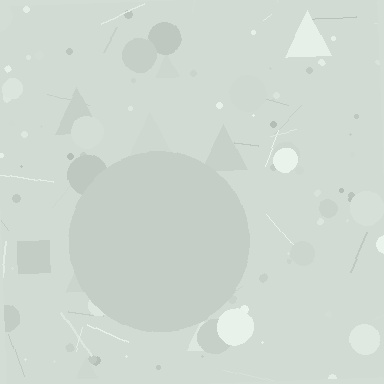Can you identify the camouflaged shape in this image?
The camouflaged shape is a circle.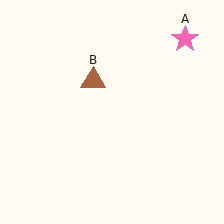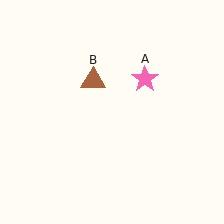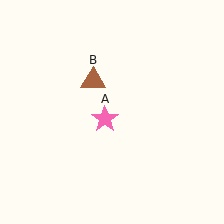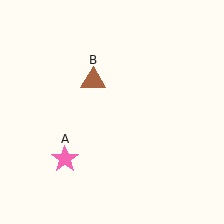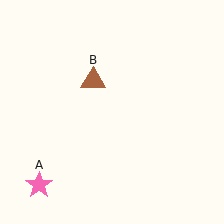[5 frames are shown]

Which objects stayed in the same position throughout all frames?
Brown triangle (object B) remained stationary.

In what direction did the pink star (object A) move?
The pink star (object A) moved down and to the left.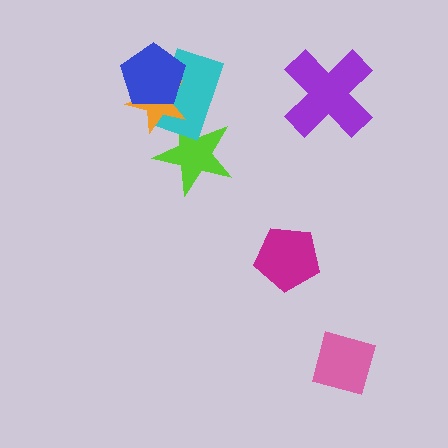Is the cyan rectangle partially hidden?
Yes, it is partially covered by another shape.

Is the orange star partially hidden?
Yes, it is partially covered by another shape.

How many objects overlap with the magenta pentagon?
0 objects overlap with the magenta pentagon.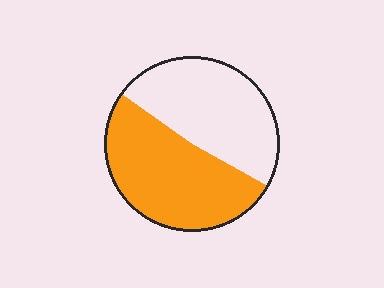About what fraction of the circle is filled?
About one half (1/2).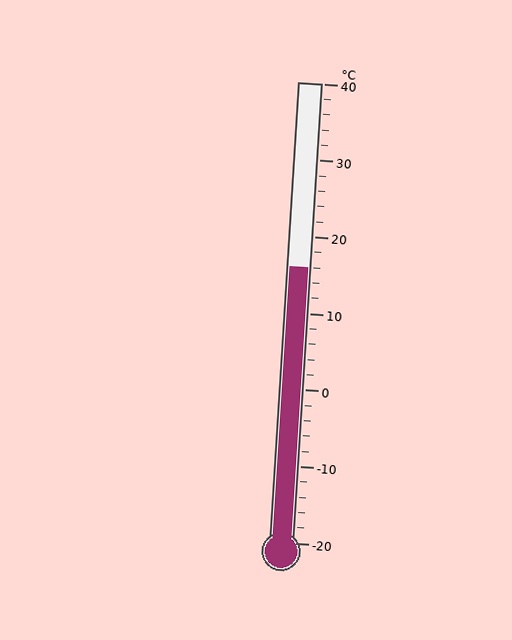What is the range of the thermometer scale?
The thermometer scale ranges from -20°C to 40°C.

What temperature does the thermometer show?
The thermometer shows approximately 16°C.